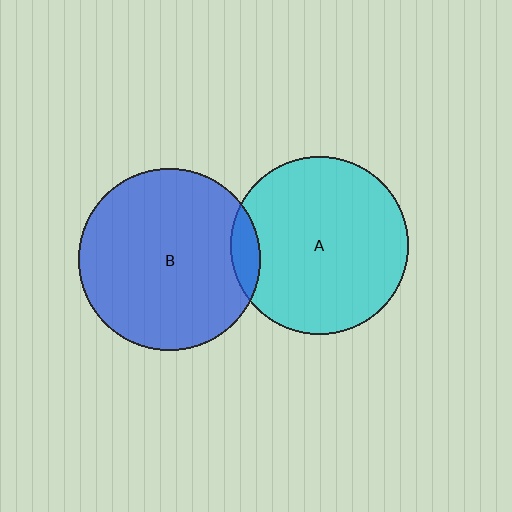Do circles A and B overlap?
Yes.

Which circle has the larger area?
Circle B (blue).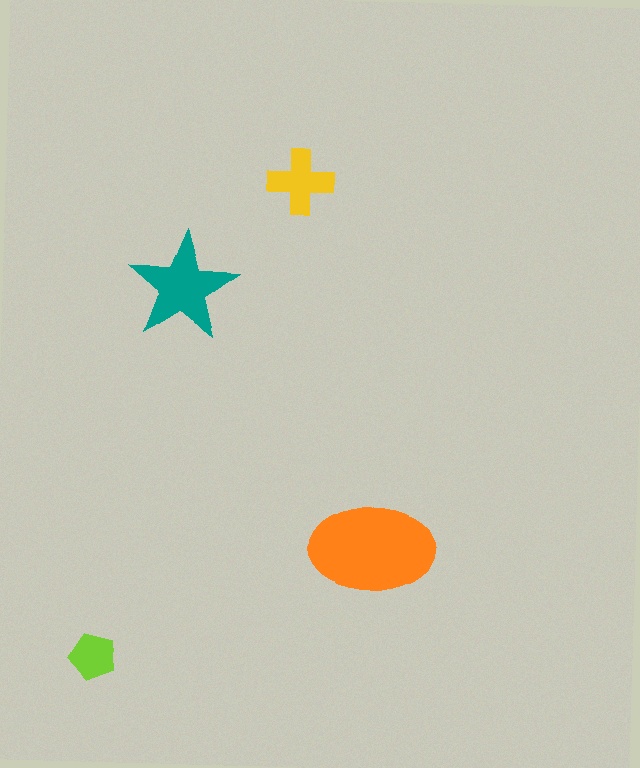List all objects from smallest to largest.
The lime pentagon, the yellow cross, the teal star, the orange ellipse.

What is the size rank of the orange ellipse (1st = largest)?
1st.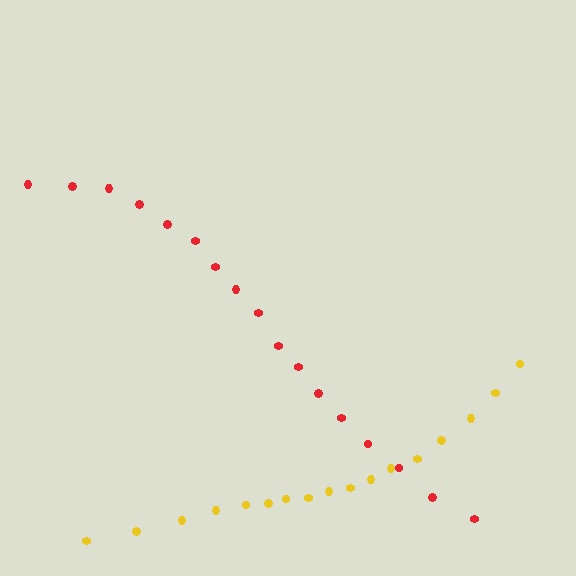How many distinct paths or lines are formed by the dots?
There are 2 distinct paths.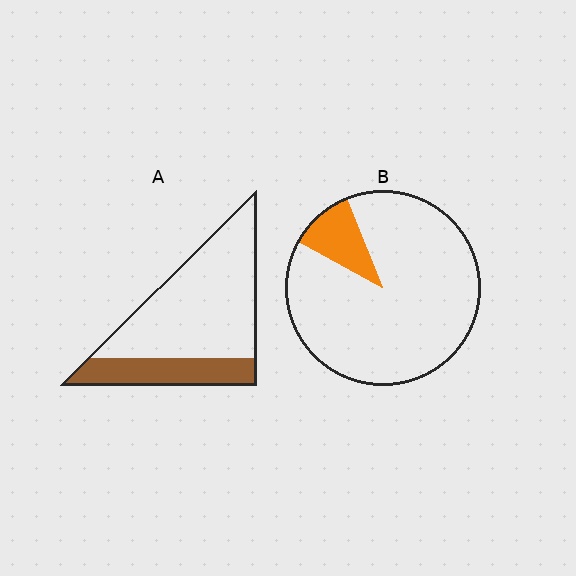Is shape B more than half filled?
No.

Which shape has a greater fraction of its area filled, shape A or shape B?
Shape A.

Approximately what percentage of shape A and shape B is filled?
A is approximately 25% and B is approximately 10%.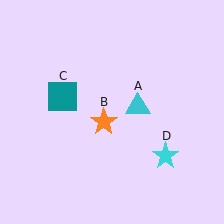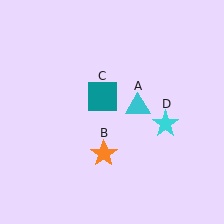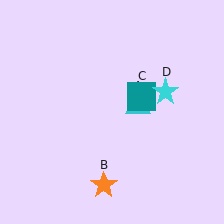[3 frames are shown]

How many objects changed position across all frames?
3 objects changed position: orange star (object B), teal square (object C), cyan star (object D).